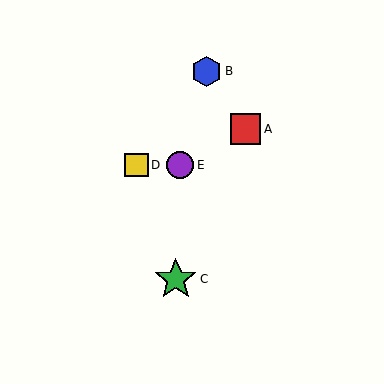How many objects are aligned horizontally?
2 objects (D, E) are aligned horizontally.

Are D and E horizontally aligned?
Yes, both are at y≈165.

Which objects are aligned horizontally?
Objects D, E are aligned horizontally.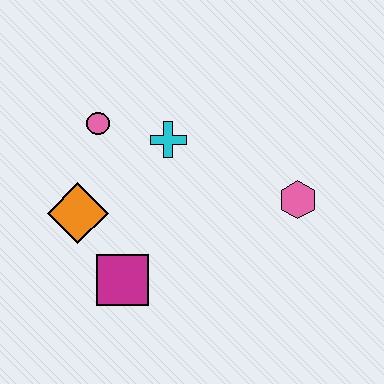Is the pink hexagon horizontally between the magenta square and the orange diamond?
No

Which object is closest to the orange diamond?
The magenta square is closest to the orange diamond.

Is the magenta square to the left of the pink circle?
No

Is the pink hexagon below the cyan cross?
Yes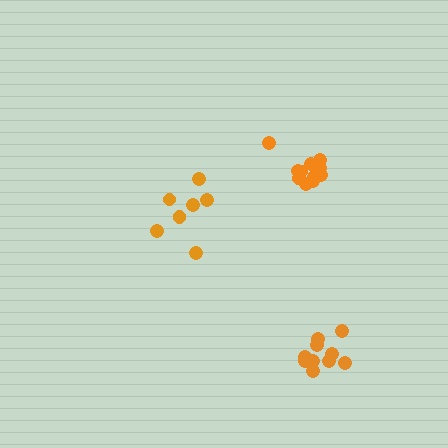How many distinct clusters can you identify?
There are 3 distinct clusters.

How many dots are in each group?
Group 1: 7 dots, Group 2: 11 dots, Group 3: 10 dots (28 total).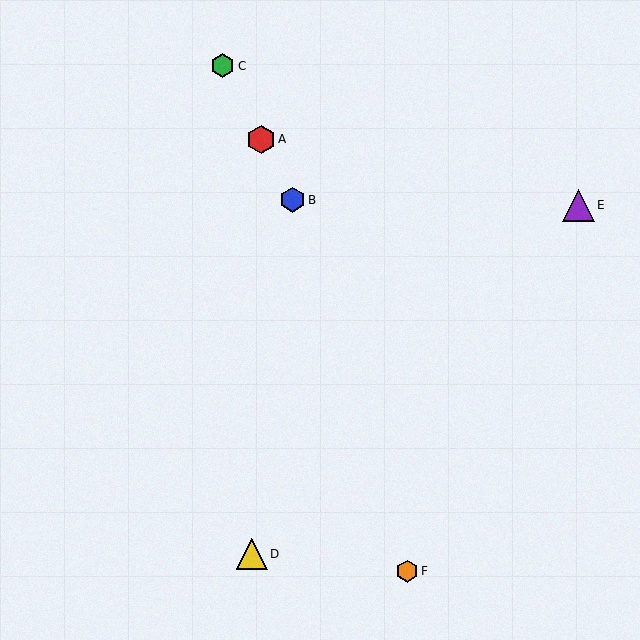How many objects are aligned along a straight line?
3 objects (A, B, C) are aligned along a straight line.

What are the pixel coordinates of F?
Object F is at (407, 571).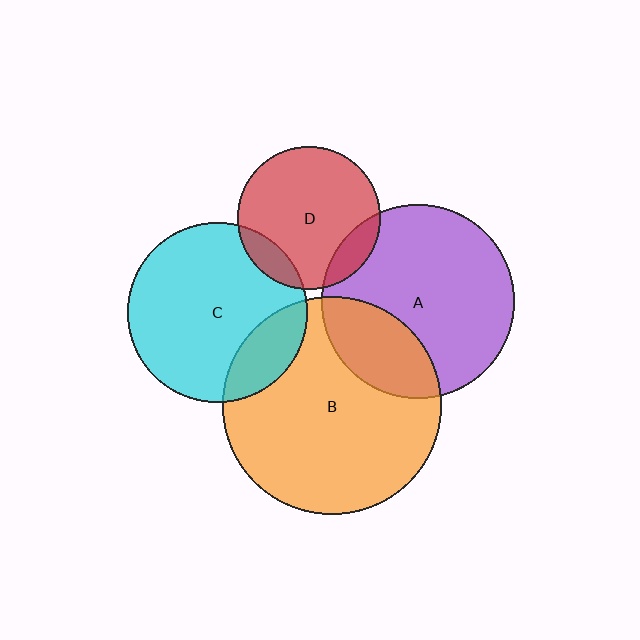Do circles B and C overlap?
Yes.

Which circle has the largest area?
Circle B (orange).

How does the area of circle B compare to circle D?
Approximately 2.3 times.